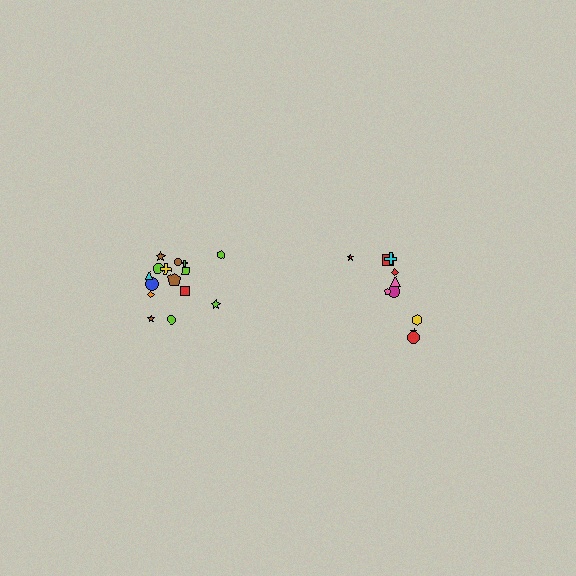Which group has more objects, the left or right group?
The left group.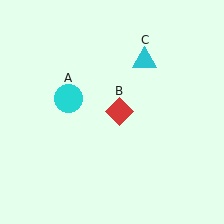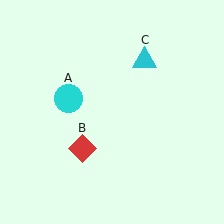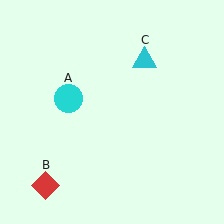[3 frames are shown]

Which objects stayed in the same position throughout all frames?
Cyan circle (object A) and cyan triangle (object C) remained stationary.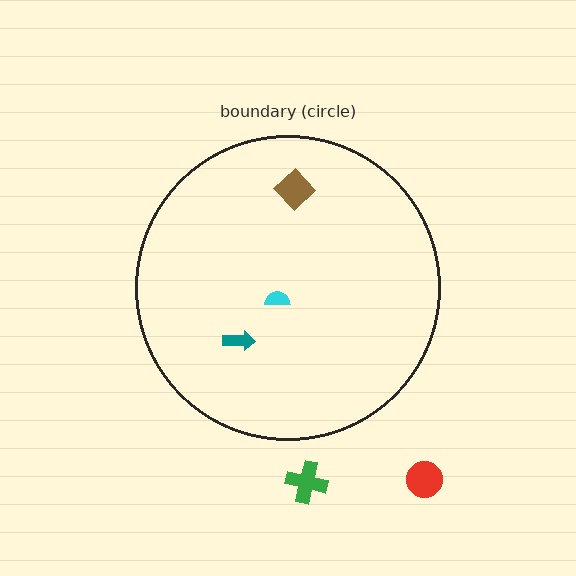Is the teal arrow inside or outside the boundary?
Inside.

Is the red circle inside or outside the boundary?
Outside.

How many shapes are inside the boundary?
3 inside, 2 outside.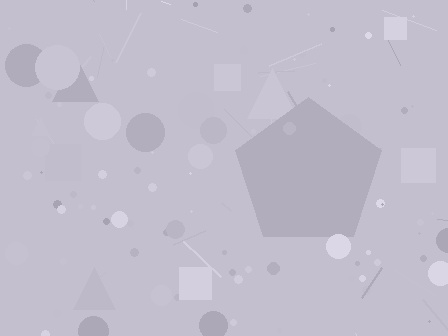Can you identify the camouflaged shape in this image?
The camouflaged shape is a pentagon.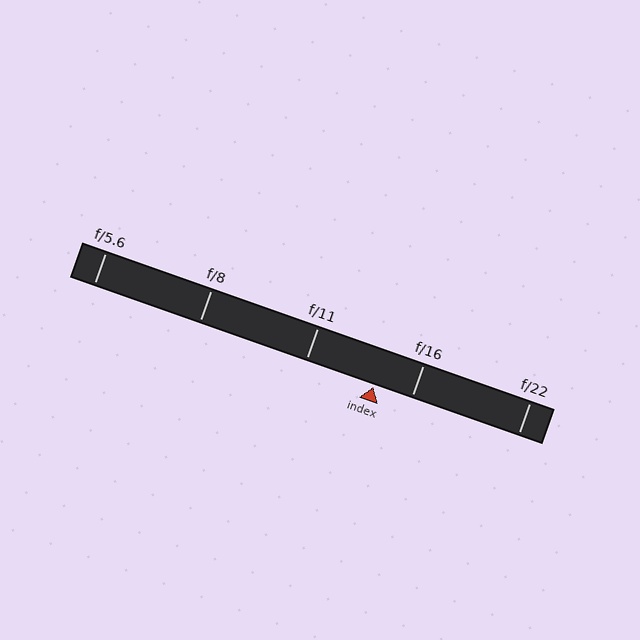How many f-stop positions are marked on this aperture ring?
There are 5 f-stop positions marked.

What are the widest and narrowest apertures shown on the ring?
The widest aperture shown is f/5.6 and the narrowest is f/22.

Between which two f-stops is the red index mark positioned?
The index mark is between f/11 and f/16.